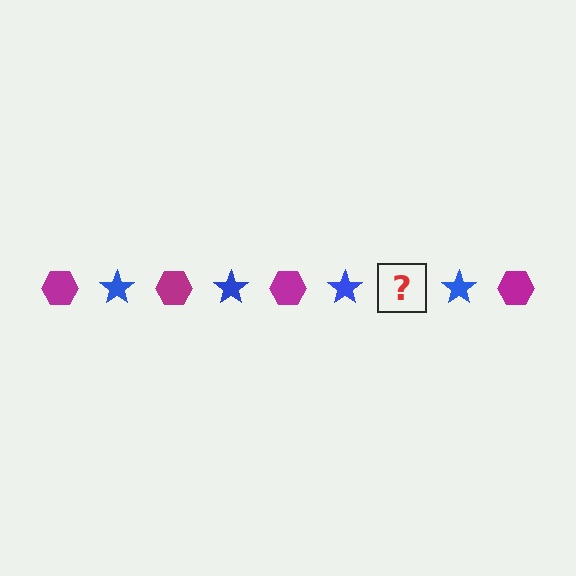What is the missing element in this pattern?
The missing element is a magenta hexagon.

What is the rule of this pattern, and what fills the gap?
The rule is that the pattern alternates between magenta hexagon and blue star. The gap should be filled with a magenta hexagon.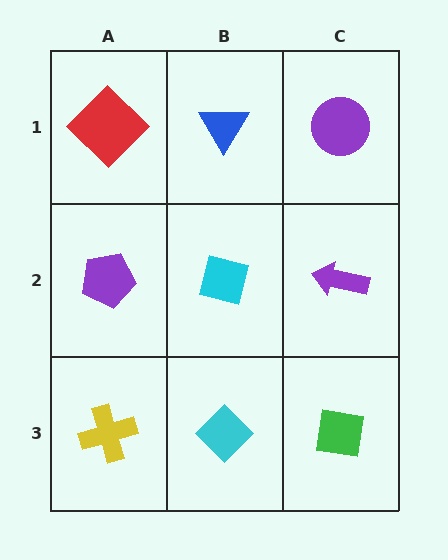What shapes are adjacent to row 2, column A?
A red diamond (row 1, column A), a yellow cross (row 3, column A), a cyan square (row 2, column B).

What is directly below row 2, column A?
A yellow cross.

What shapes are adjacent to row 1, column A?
A purple pentagon (row 2, column A), a blue triangle (row 1, column B).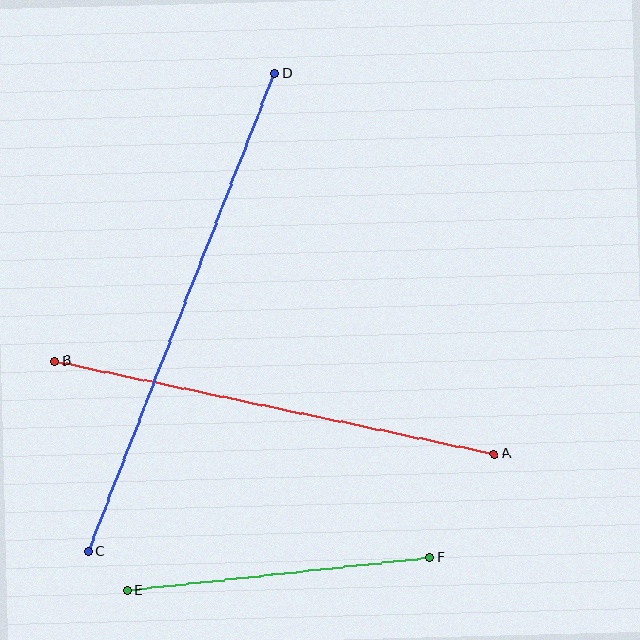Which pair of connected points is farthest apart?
Points C and D are farthest apart.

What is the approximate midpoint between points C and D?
The midpoint is at approximately (181, 312) pixels.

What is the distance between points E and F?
The distance is approximately 304 pixels.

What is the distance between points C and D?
The distance is approximately 513 pixels.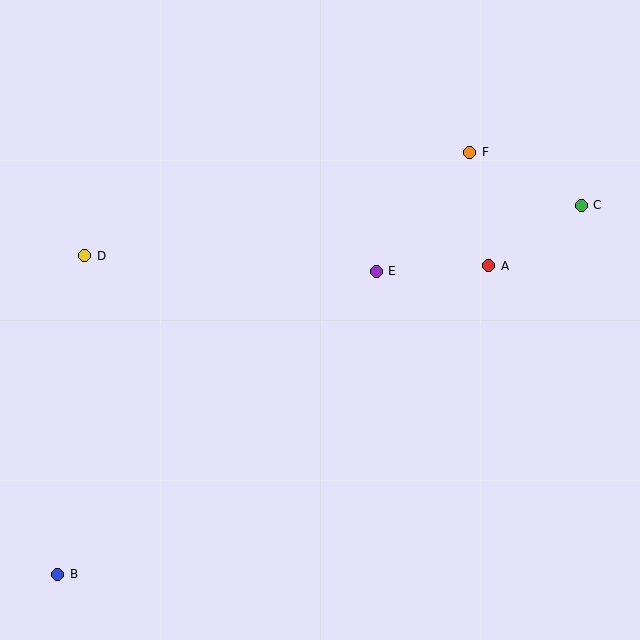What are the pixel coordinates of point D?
Point D is at (85, 256).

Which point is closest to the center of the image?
Point E at (376, 271) is closest to the center.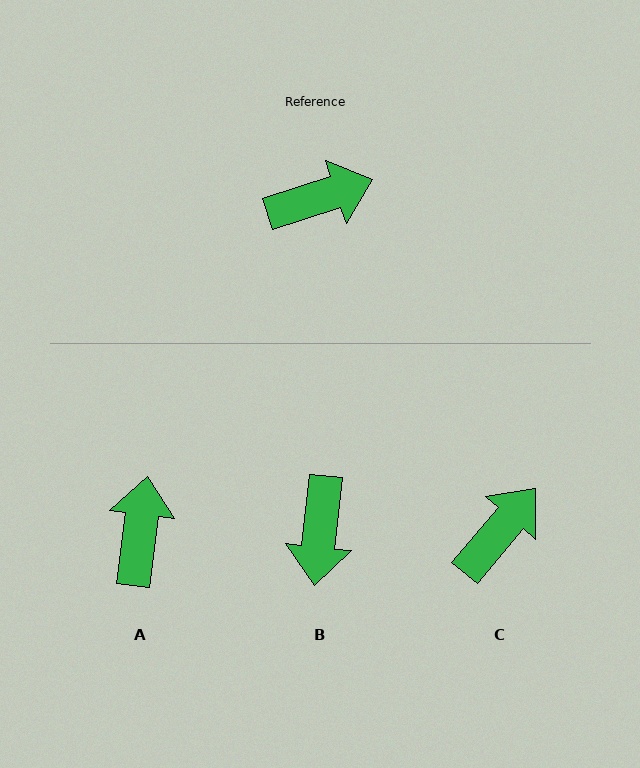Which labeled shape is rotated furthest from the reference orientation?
B, about 114 degrees away.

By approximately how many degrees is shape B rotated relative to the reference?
Approximately 114 degrees clockwise.